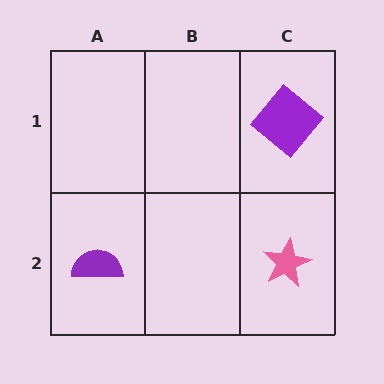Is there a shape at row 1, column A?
No, that cell is empty.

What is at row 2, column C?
A pink star.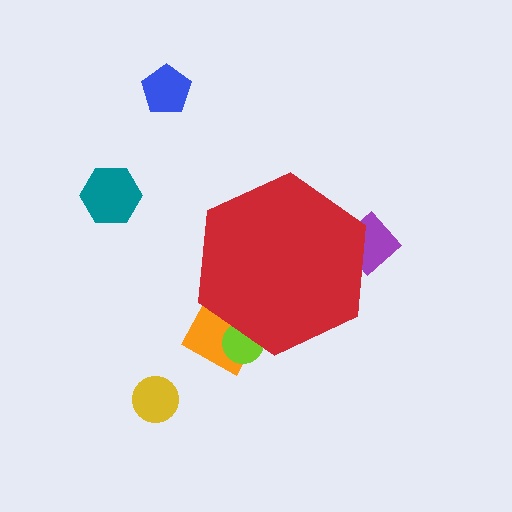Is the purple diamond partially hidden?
Yes, the purple diamond is partially hidden behind the red hexagon.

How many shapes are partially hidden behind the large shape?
3 shapes are partially hidden.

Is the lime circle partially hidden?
Yes, the lime circle is partially hidden behind the red hexagon.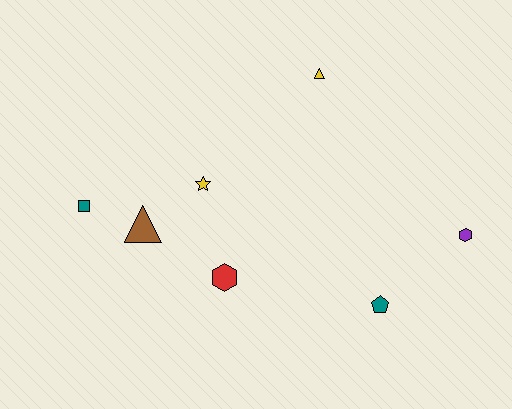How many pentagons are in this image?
There is 1 pentagon.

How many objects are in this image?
There are 7 objects.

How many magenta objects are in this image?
There are no magenta objects.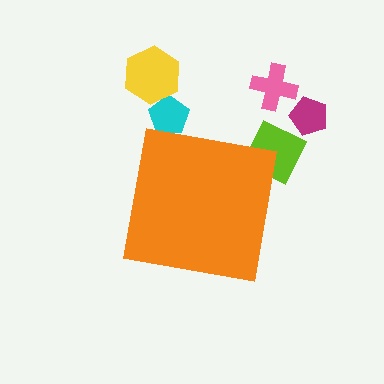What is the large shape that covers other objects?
An orange square.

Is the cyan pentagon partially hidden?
Yes, the cyan pentagon is partially hidden behind the orange square.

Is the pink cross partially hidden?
No, the pink cross is fully visible.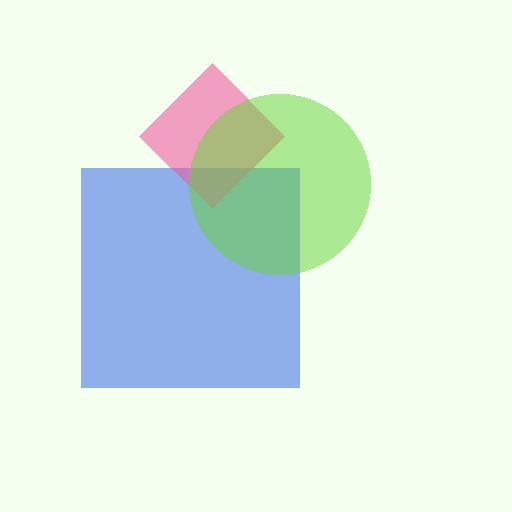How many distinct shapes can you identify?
There are 3 distinct shapes: a blue square, a pink diamond, a lime circle.